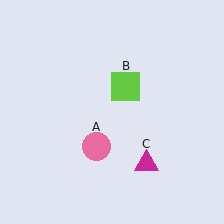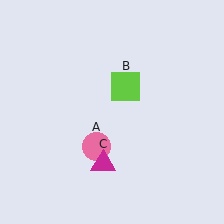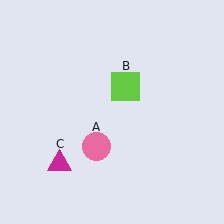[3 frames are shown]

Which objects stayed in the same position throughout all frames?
Pink circle (object A) and lime square (object B) remained stationary.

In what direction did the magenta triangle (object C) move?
The magenta triangle (object C) moved left.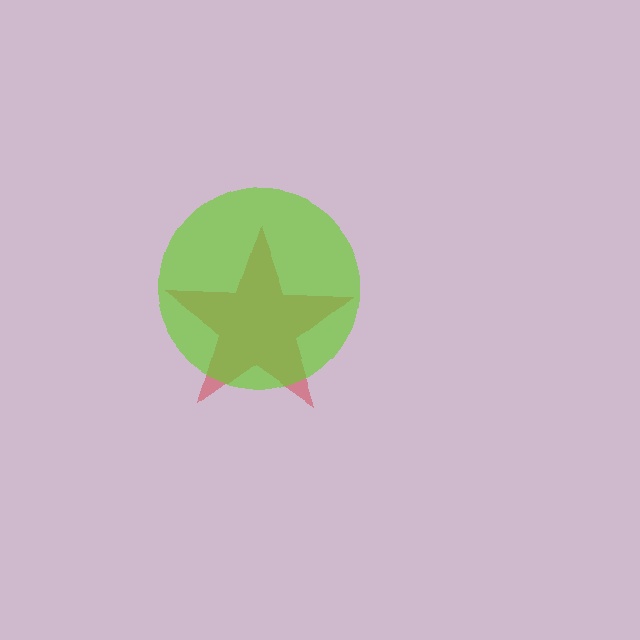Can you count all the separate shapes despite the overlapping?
Yes, there are 2 separate shapes.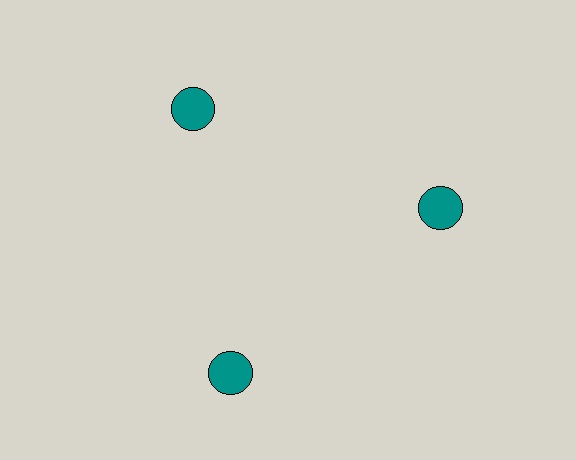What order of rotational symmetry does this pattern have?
This pattern has 3-fold rotational symmetry.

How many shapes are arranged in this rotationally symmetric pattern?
There are 3 shapes, arranged in 3 groups of 1.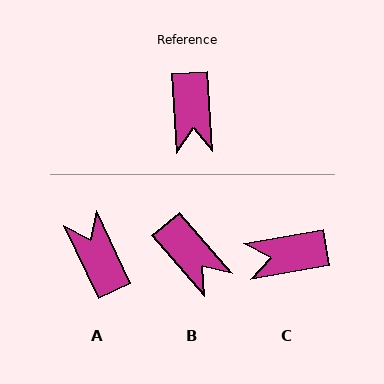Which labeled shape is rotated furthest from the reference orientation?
A, about 159 degrees away.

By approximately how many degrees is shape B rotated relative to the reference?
Approximately 37 degrees counter-clockwise.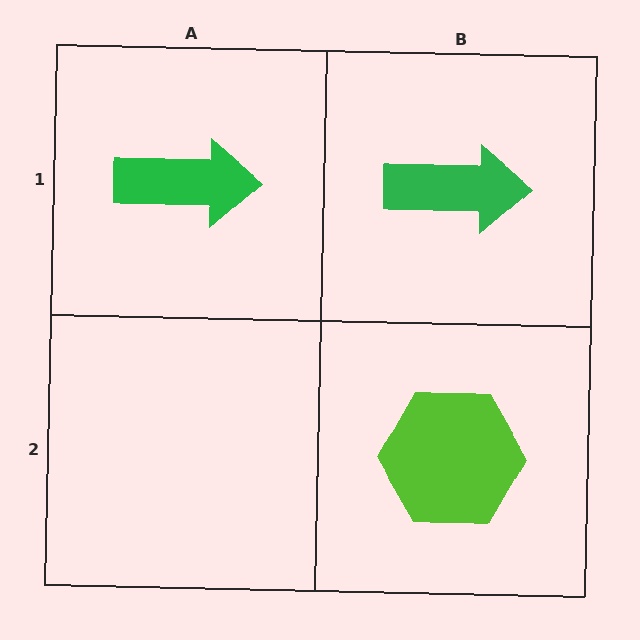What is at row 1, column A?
A green arrow.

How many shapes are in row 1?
2 shapes.